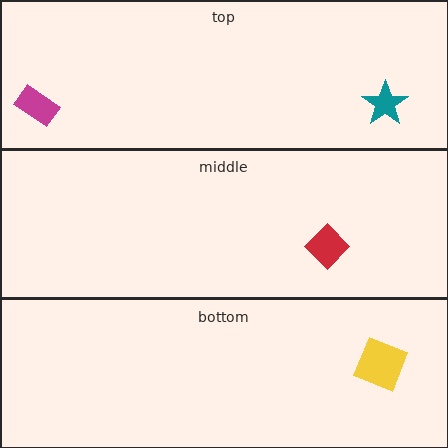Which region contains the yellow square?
The bottom region.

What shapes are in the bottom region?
The yellow square.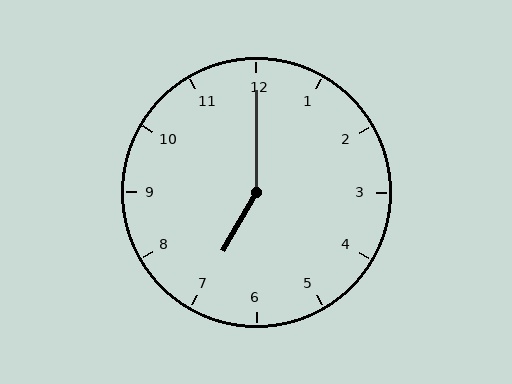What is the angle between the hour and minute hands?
Approximately 150 degrees.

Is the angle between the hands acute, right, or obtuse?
It is obtuse.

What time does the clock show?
7:00.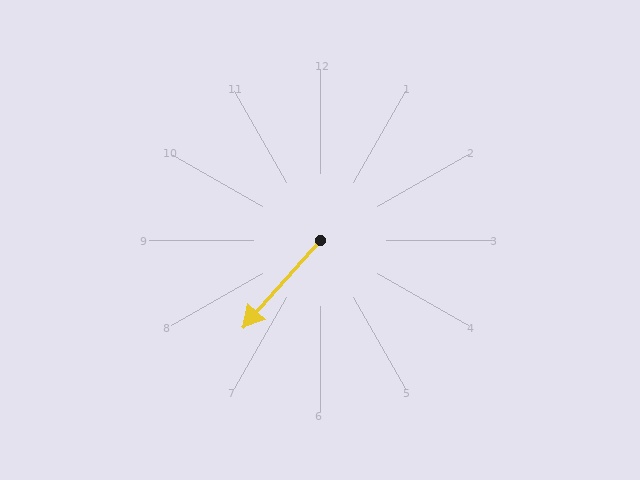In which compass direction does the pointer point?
Southwest.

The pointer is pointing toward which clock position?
Roughly 7 o'clock.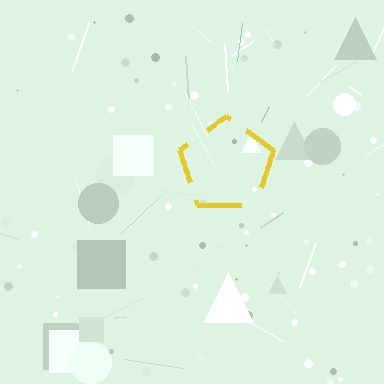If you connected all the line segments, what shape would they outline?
They would outline a pentagon.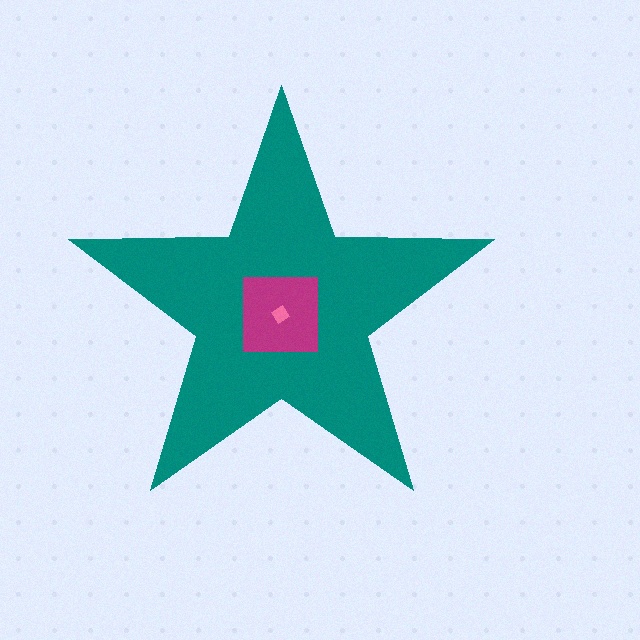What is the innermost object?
The pink diamond.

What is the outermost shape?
The teal star.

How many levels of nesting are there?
3.